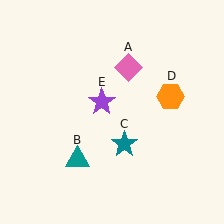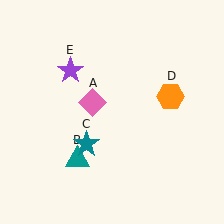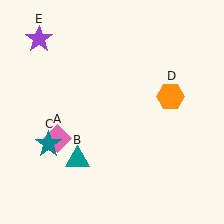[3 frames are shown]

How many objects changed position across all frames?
3 objects changed position: pink diamond (object A), teal star (object C), purple star (object E).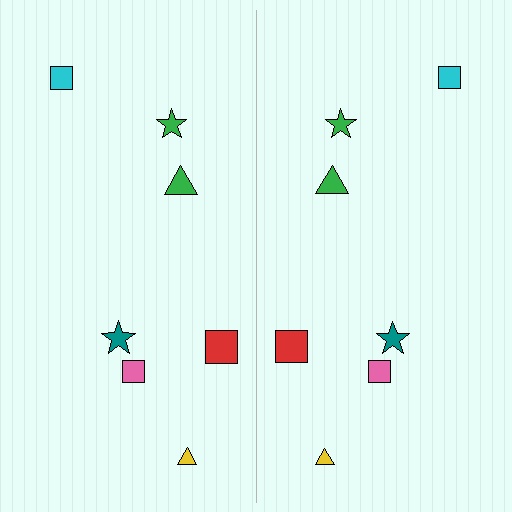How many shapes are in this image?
There are 14 shapes in this image.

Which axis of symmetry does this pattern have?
The pattern has a vertical axis of symmetry running through the center of the image.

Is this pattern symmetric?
Yes, this pattern has bilateral (reflection) symmetry.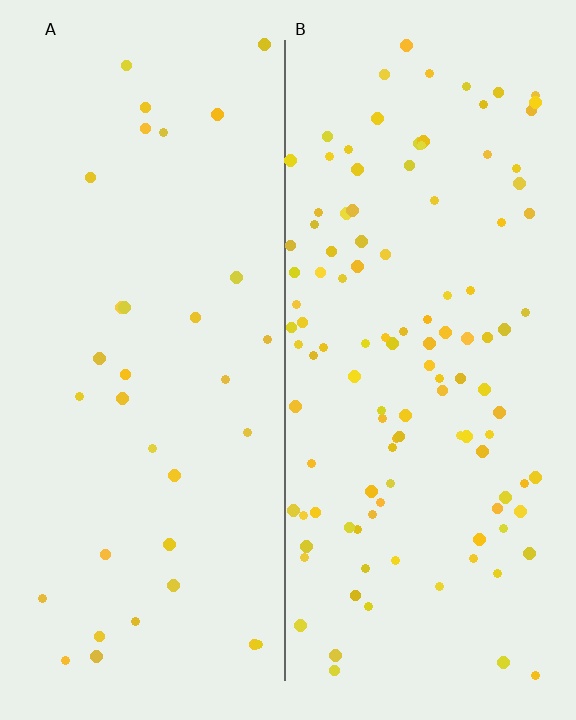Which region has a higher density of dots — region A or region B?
B (the right).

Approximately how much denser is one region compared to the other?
Approximately 3.4× — region B over region A.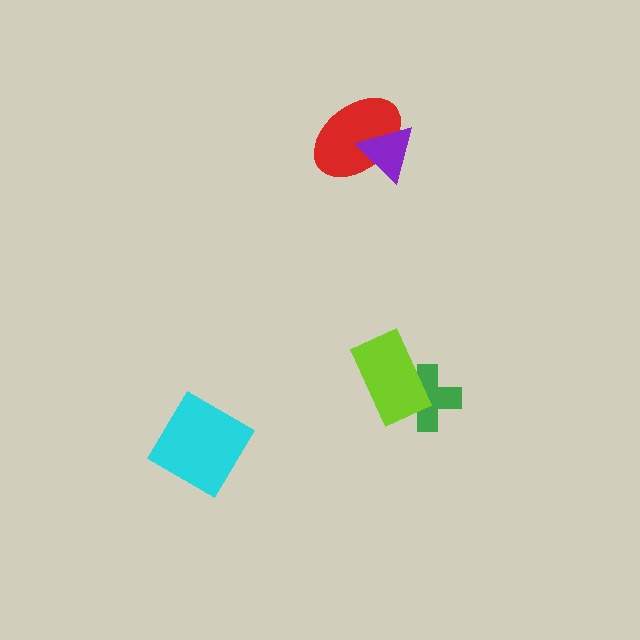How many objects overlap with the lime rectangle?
1 object overlaps with the lime rectangle.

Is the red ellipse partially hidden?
Yes, it is partially covered by another shape.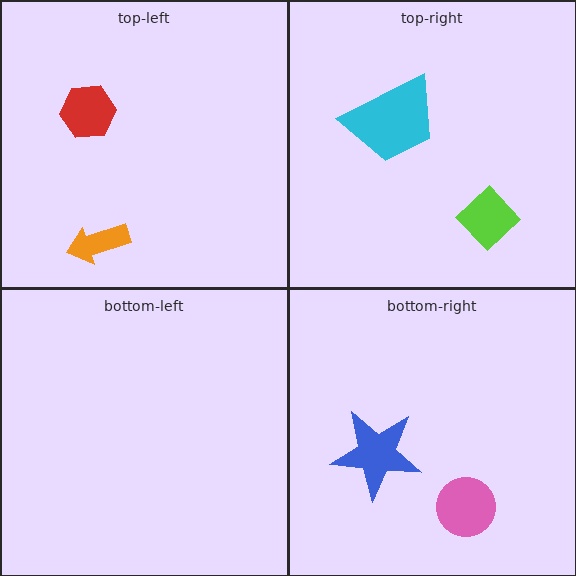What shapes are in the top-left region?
The orange arrow, the red hexagon.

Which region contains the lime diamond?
The top-right region.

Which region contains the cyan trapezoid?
The top-right region.